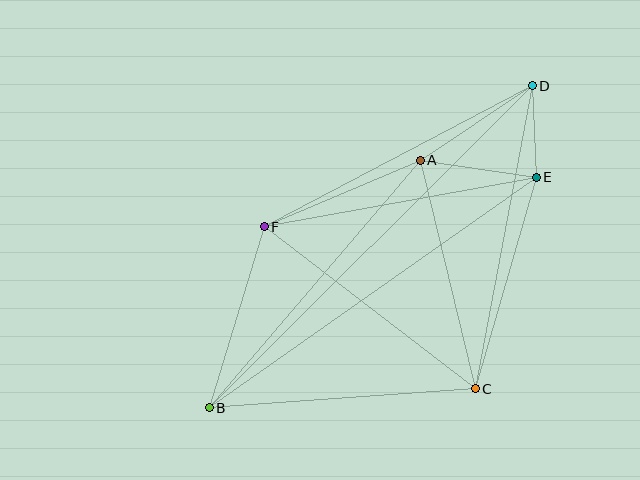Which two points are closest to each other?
Points D and E are closest to each other.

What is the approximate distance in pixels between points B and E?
The distance between B and E is approximately 400 pixels.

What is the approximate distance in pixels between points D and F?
The distance between D and F is approximately 303 pixels.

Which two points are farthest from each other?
Points B and D are farthest from each other.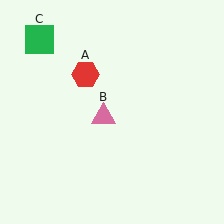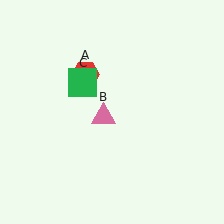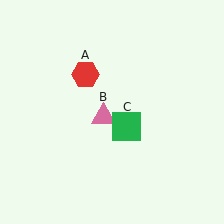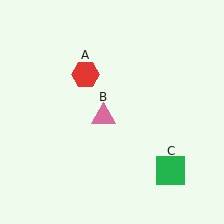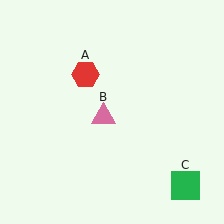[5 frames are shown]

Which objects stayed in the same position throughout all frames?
Red hexagon (object A) and pink triangle (object B) remained stationary.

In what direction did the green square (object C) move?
The green square (object C) moved down and to the right.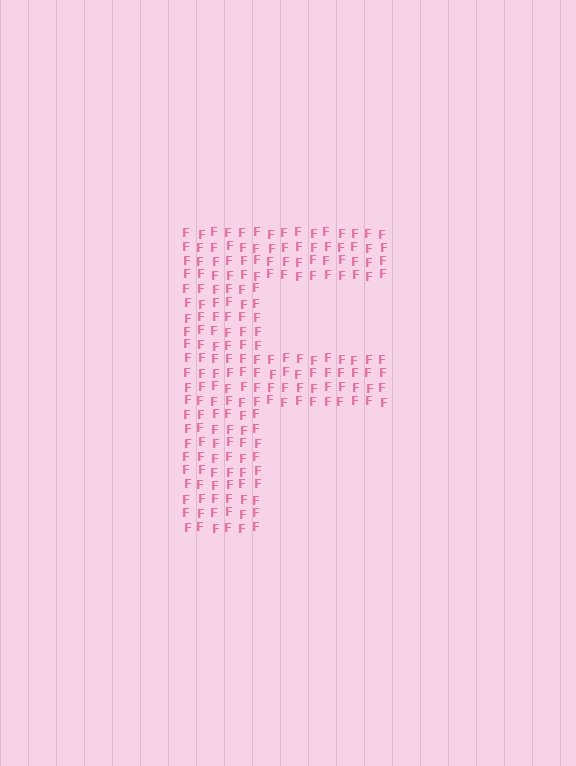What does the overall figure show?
The overall figure shows the letter F.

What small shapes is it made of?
It is made of small letter F's.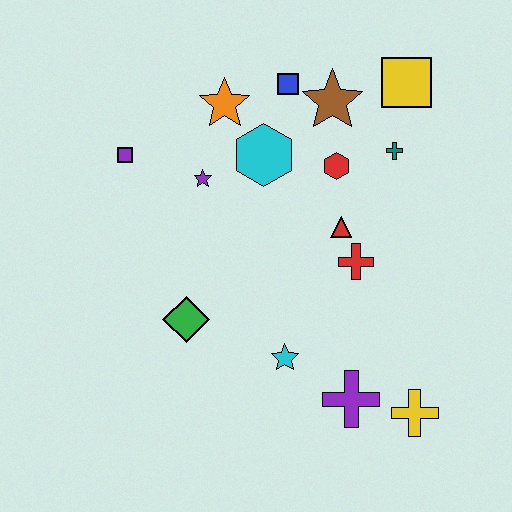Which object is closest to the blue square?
The brown star is closest to the blue square.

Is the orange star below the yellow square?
Yes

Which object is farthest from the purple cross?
The purple square is farthest from the purple cross.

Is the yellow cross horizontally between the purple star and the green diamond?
No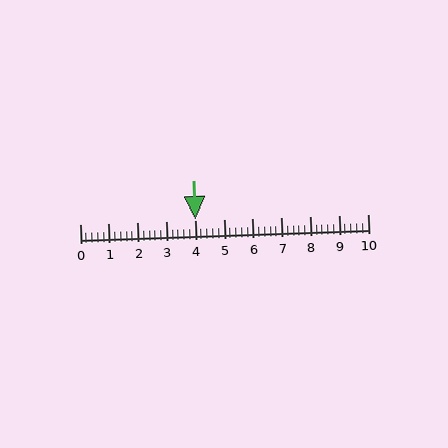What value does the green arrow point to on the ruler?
The green arrow points to approximately 4.0.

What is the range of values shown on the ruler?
The ruler shows values from 0 to 10.